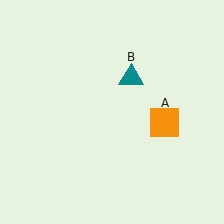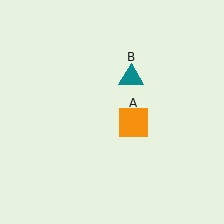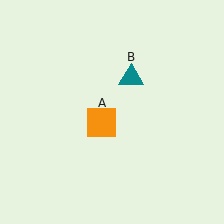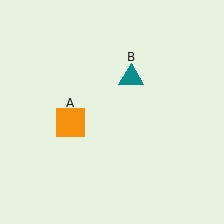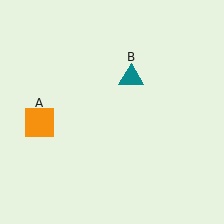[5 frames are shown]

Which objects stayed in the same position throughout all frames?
Teal triangle (object B) remained stationary.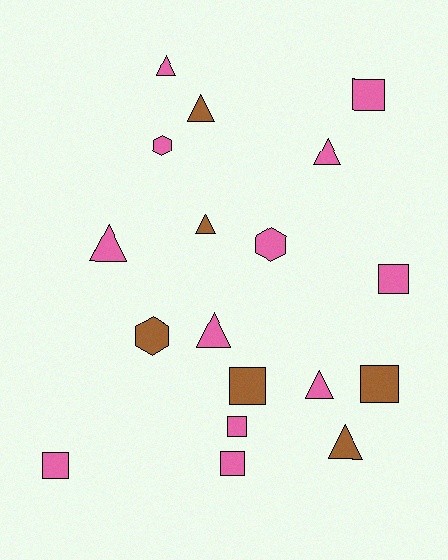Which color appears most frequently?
Pink, with 12 objects.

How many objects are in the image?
There are 18 objects.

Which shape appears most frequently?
Triangle, with 8 objects.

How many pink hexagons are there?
There are 2 pink hexagons.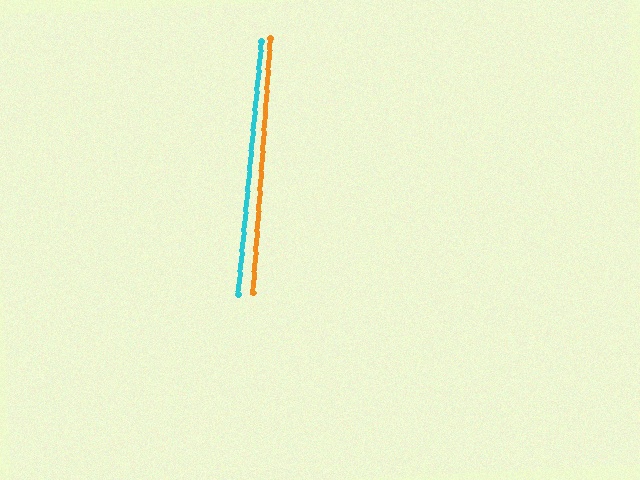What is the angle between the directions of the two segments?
Approximately 1 degree.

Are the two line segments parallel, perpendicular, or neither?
Parallel — their directions differ by only 1.4°.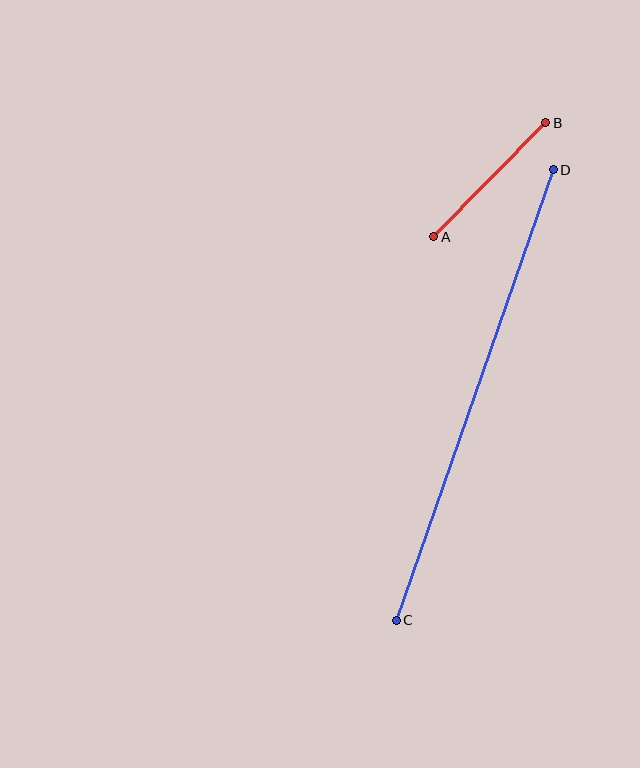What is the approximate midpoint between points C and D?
The midpoint is at approximately (475, 395) pixels.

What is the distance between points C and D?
The distance is approximately 477 pixels.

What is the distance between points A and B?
The distance is approximately 160 pixels.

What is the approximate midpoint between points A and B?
The midpoint is at approximately (490, 180) pixels.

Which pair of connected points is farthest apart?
Points C and D are farthest apart.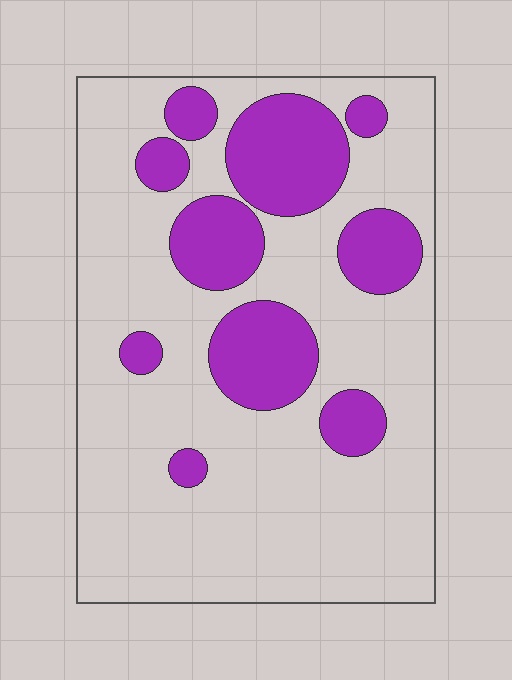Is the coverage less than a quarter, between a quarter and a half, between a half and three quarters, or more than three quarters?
Less than a quarter.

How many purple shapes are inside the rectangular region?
10.